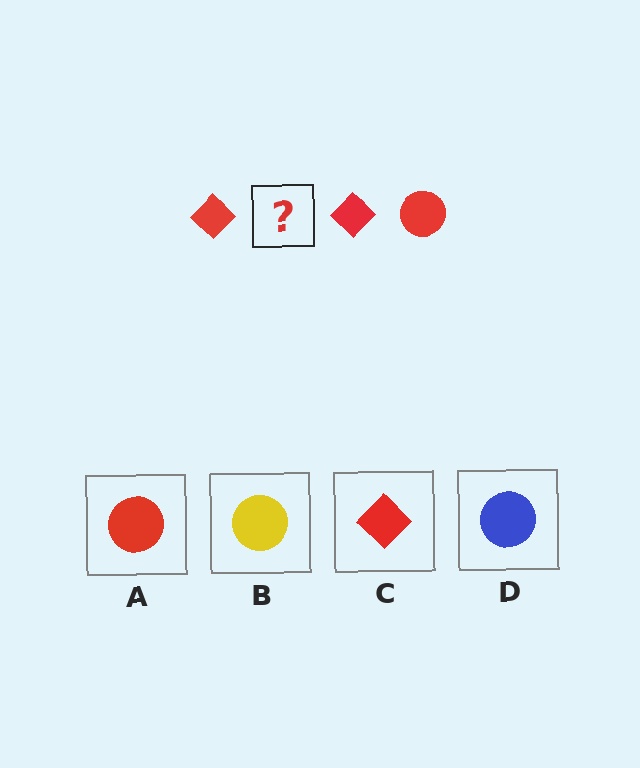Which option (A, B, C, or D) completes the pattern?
A.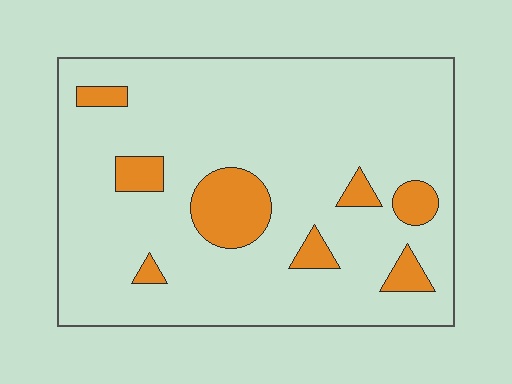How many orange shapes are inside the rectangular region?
8.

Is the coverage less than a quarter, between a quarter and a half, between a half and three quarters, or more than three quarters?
Less than a quarter.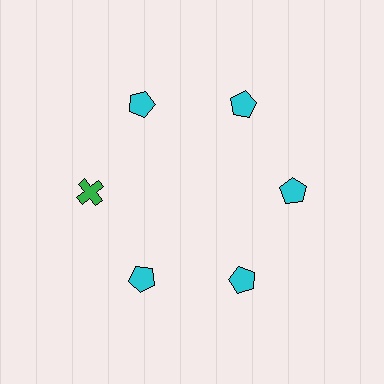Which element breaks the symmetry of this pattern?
The green cross at roughly the 9 o'clock position breaks the symmetry. All other shapes are cyan pentagons.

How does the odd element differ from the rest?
It differs in both color (green instead of cyan) and shape (cross instead of pentagon).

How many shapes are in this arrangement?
There are 6 shapes arranged in a ring pattern.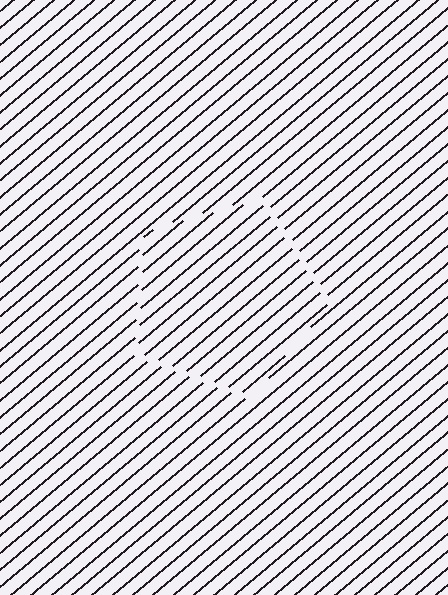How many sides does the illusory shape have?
5 sides — the line-ends trace a pentagon.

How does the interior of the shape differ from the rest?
The interior of the shape contains the same grating, shifted by half a period — the contour is defined by the phase discontinuity where line-ends from the inner and outer gratings abut.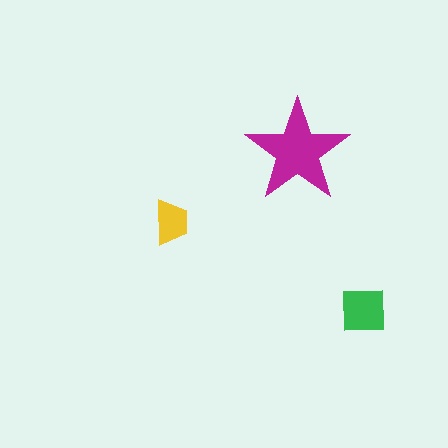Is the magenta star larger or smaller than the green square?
Larger.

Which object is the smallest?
The yellow trapezoid.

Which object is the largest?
The magenta star.